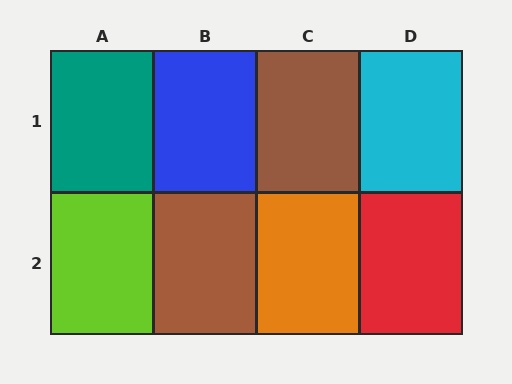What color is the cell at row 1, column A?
Teal.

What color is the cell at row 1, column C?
Brown.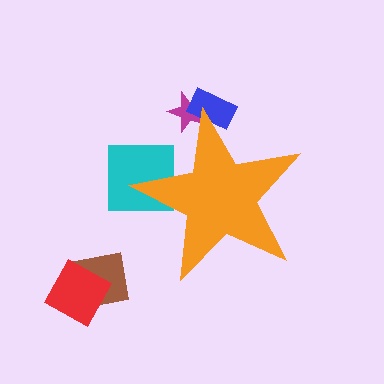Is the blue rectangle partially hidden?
Yes, the blue rectangle is partially hidden behind the orange star.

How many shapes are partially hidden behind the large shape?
3 shapes are partially hidden.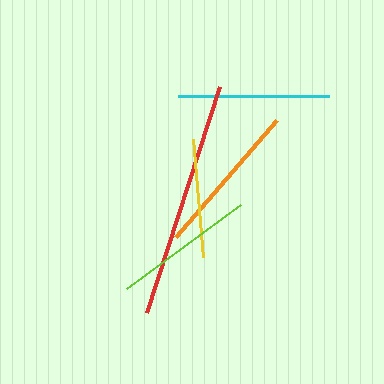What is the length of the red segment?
The red segment is approximately 238 pixels long.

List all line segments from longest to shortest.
From longest to shortest: red, orange, cyan, lime, yellow.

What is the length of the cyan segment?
The cyan segment is approximately 150 pixels long.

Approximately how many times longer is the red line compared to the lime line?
The red line is approximately 1.7 times the length of the lime line.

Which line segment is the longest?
The red line is the longest at approximately 238 pixels.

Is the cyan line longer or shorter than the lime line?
The cyan line is longer than the lime line.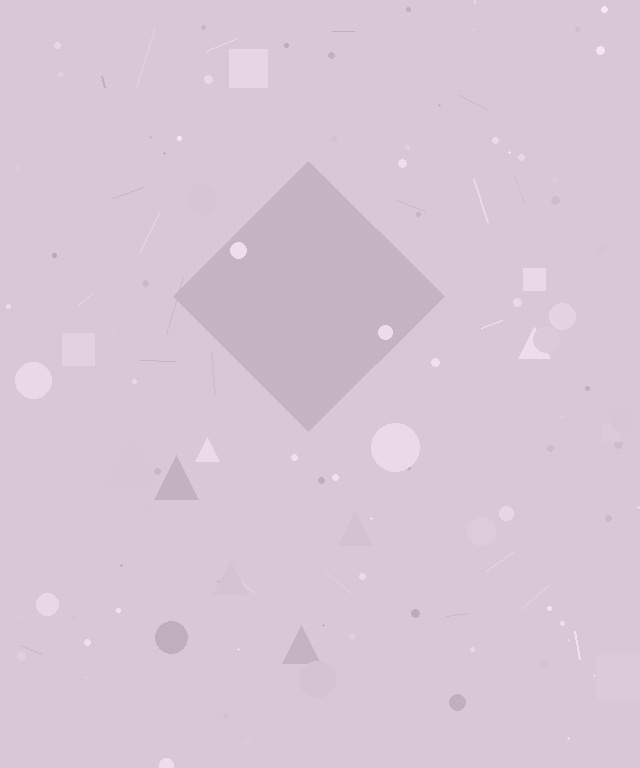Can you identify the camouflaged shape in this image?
The camouflaged shape is a diamond.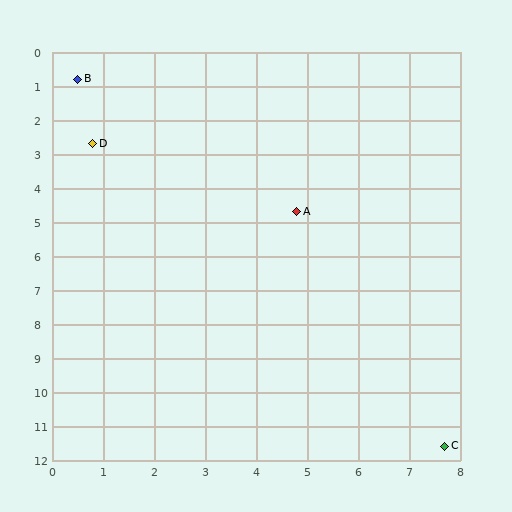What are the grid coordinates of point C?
Point C is at approximately (7.7, 11.6).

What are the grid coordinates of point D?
Point D is at approximately (0.8, 2.7).